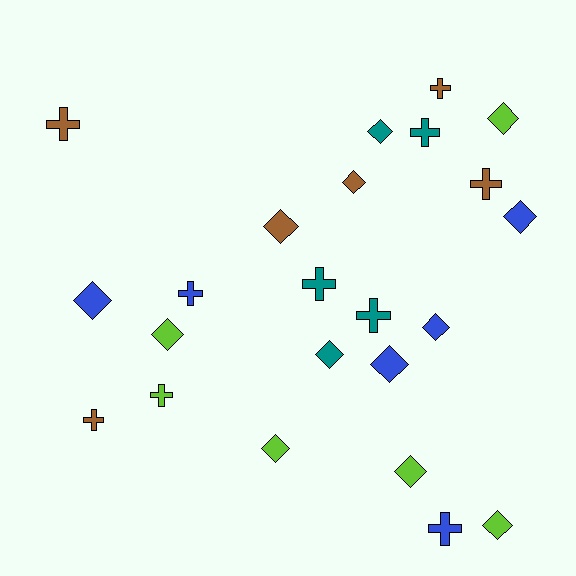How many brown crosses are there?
There are 4 brown crosses.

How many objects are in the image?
There are 23 objects.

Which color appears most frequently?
Blue, with 6 objects.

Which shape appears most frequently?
Diamond, with 13 objects.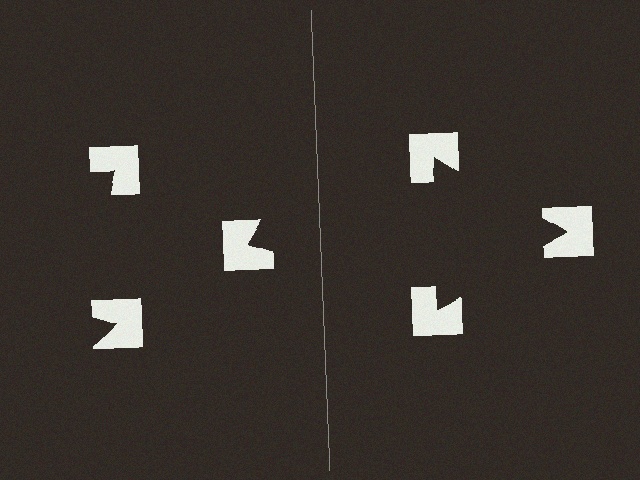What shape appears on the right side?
An illusory triangle.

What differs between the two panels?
The notched squares are positioned identically on both sides; only the wedge orientations differ. On the right they align to a triangle; on the left they are misaligned.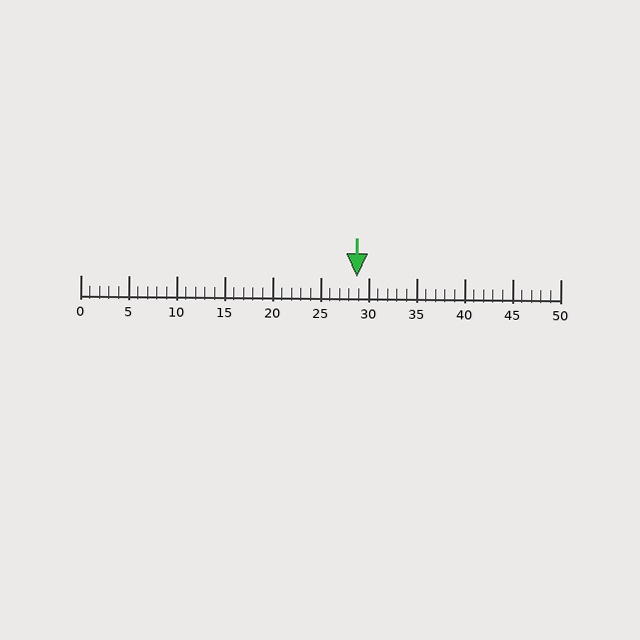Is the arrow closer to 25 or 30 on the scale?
The arrow is closer to 30.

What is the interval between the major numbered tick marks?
The major tick marks are spaced 5 units apart.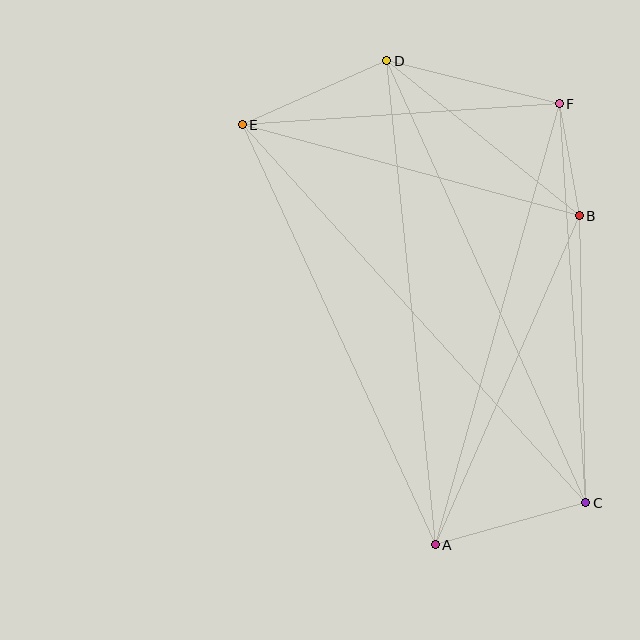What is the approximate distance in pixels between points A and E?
The distance between A and E is approximately 462 pixels.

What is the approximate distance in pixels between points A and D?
The distance between A and D is approximately 487 pixels.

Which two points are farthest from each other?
Points C and E are farthest from each other.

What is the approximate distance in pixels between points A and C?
The distance between A and C is approximately 157 pixels.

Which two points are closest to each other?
Points B and F are closest to each other.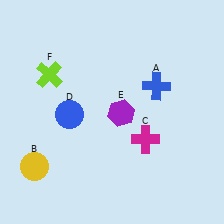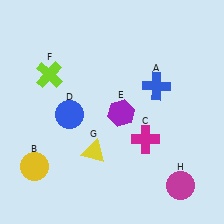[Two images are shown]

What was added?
A yellow triangle (G), a magenta circle (H) were added in Image 2.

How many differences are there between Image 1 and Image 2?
There are 2 differences between the two images.